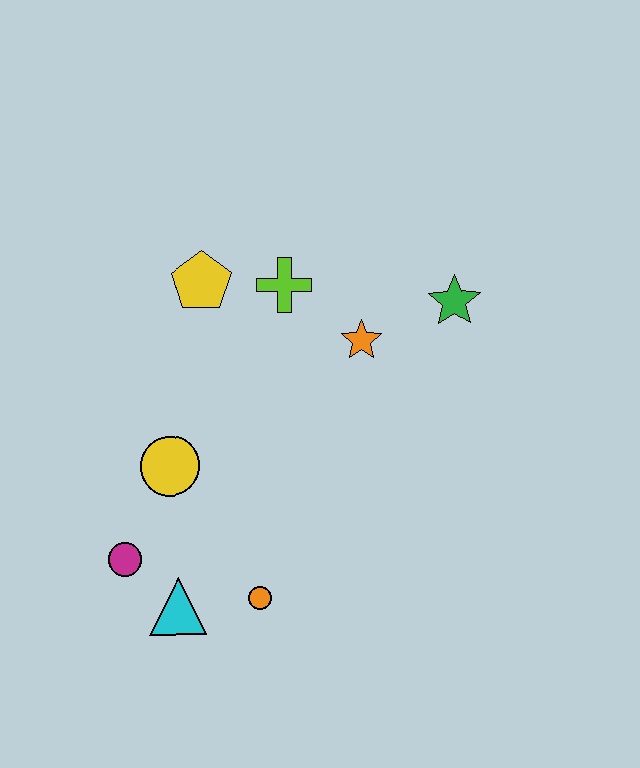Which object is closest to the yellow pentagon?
The lime cross is closest to the yellow pentagon.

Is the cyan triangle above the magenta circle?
No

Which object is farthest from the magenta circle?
The green star is farthest from the magenta circle.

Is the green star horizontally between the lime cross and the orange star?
No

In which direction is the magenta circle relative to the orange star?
The magenta circle is to the left of the orange star.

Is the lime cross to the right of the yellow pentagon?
Yes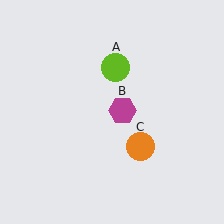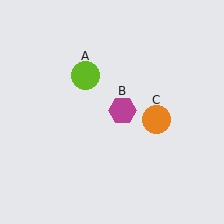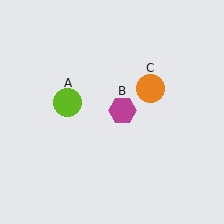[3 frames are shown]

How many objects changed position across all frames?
2 objects changed position: lime circle (object A), orange circle (object C).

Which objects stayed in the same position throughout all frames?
Magenta hexagon (object B) remained stationary.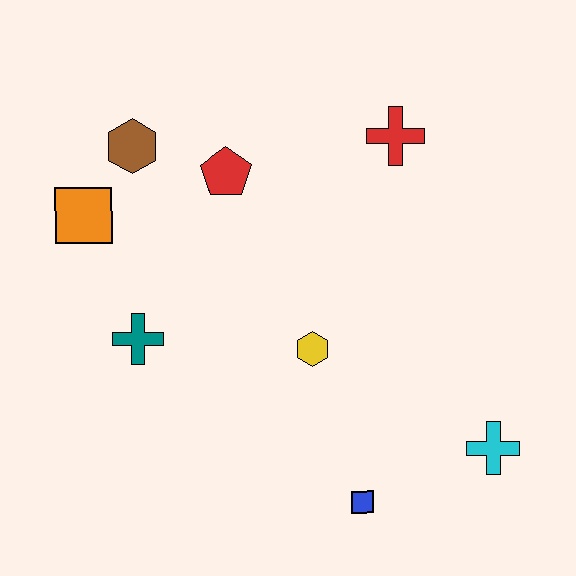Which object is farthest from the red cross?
The blue square is farthest from the red cross.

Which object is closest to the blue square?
The cyan cross is closest to the blue square.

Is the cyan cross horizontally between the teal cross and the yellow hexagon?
No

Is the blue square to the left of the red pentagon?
No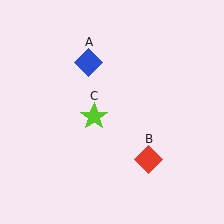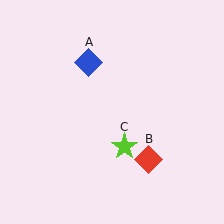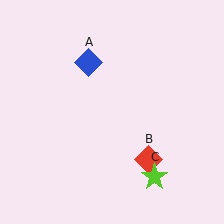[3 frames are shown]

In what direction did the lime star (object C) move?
The lime star (object C) moved down and to the right.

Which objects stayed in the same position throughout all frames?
Blue diamond (object A) and red diamond (object B) remained stationary.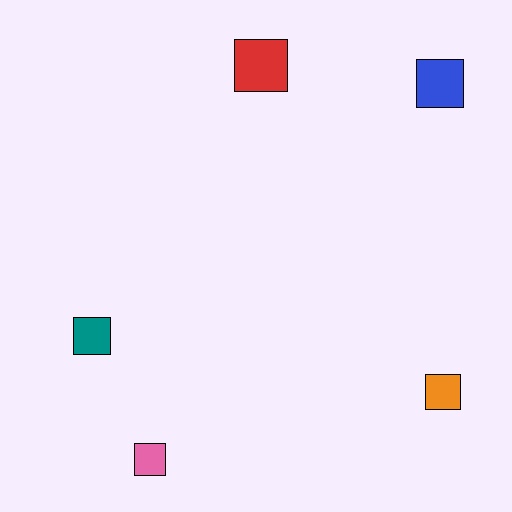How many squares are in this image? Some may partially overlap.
There are 5 squares.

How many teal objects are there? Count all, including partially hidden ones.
There is 1 teal object.